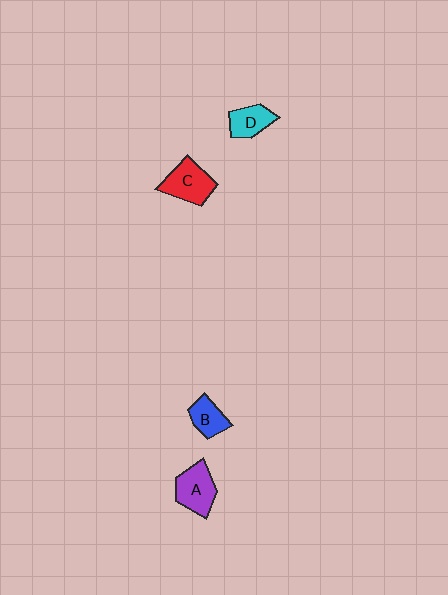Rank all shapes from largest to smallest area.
From largest to smallest: C (red), A (purple), D (cyan), B (blue).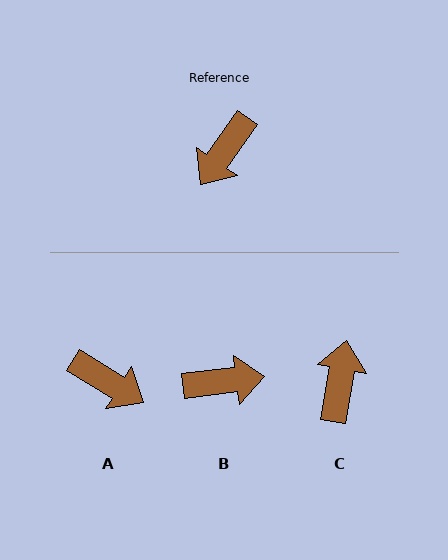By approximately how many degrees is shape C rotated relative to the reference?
Approximately 155 degrees clockwise.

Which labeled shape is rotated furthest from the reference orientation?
C, about 155 degrees away.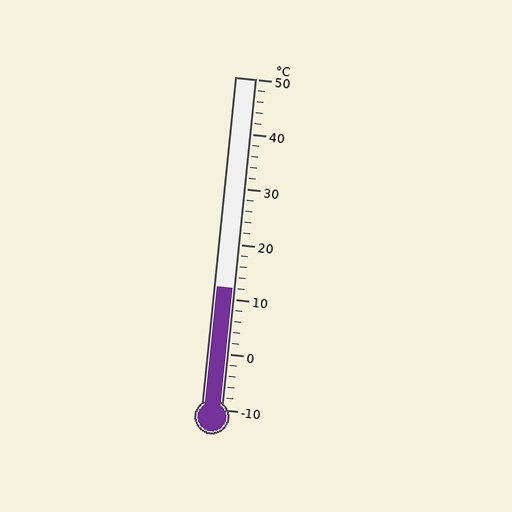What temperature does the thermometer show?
The thermometer shows approximately 12°C.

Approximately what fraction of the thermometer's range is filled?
The thermometer is filled to approximately 35% of its range.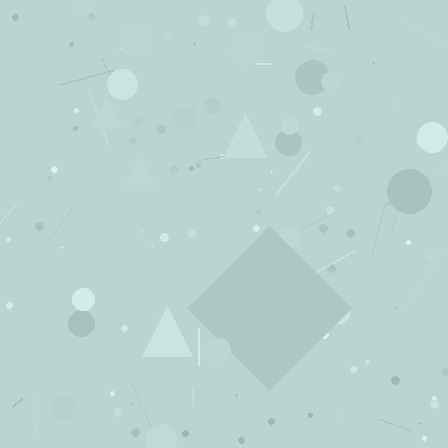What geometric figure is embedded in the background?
A diamond is embedded in the background.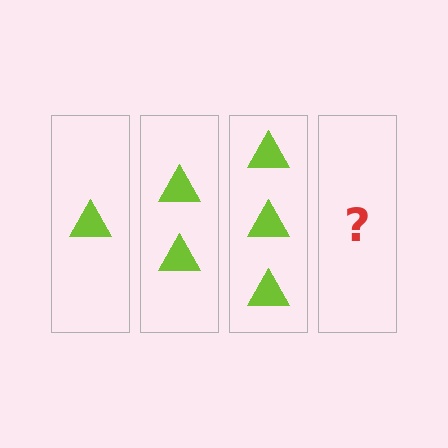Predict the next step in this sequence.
The next step is 4 triangles.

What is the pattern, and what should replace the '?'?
The pattern is that each step adds one more triangle. The '?' should be 4 triangles.